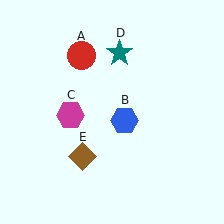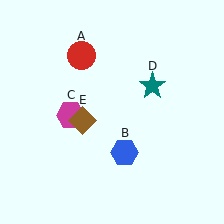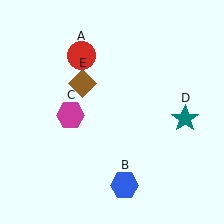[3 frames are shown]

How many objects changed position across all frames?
3 objects changed position: blue hexagon (object B), teal star (object D), brown diamond (object E).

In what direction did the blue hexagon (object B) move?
The blue hexagon (object B) moved down.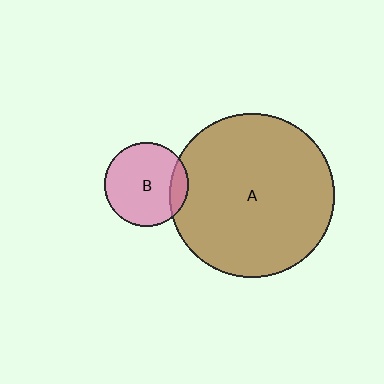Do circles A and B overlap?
Yes.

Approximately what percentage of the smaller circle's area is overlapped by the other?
Approximately 15%.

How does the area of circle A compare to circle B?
Approximately 3.8 times.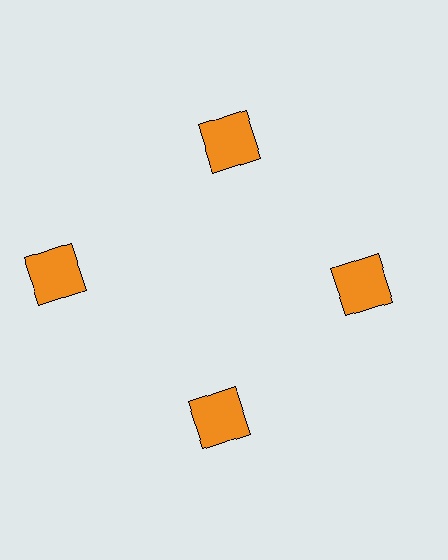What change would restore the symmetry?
The symmetry would be restored by moving it inward, back onto the ring so that all 4 squares sit at equal angles and equal distance from the center.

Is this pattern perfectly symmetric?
No. The 4 orange squares are arranged in a ring, but one element near the 9 o'clock position is pushed outward from the center, breaking the 4-fold rotational symmetry.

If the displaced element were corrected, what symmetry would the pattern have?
It would have 4-fold rotational symmetry — the pattern would map onto itself every 90 degrees.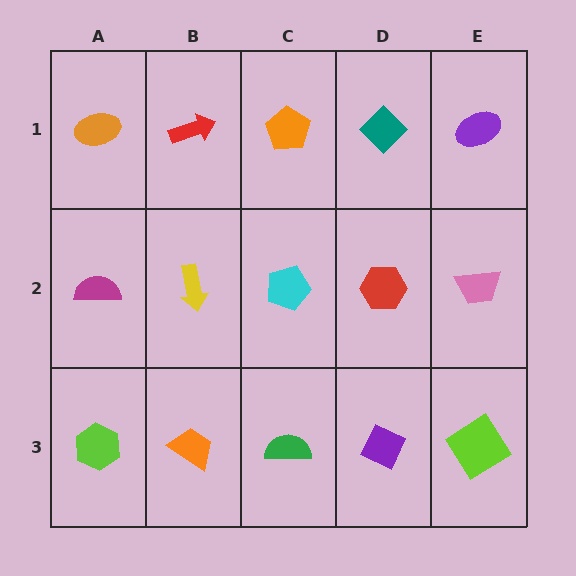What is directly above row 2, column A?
An orange ellipse.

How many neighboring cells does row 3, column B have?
3.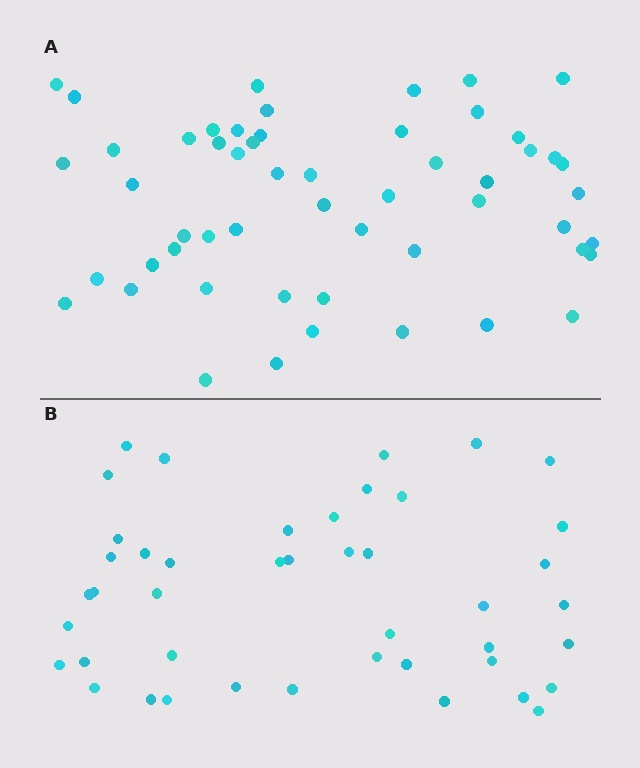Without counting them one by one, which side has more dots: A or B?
Region A (the top region) has more dots.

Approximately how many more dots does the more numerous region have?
Region A has roughly 10 or so more dots than region B.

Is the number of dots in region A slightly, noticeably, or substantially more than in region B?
Region A has only slightly more — the two regions are fairly close. The ratio is roughly 1.2 to 1.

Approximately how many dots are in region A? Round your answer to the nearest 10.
About 50 dots. (The exact count is 54, which rounds to 50.)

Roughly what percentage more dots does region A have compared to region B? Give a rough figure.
About 25% more.